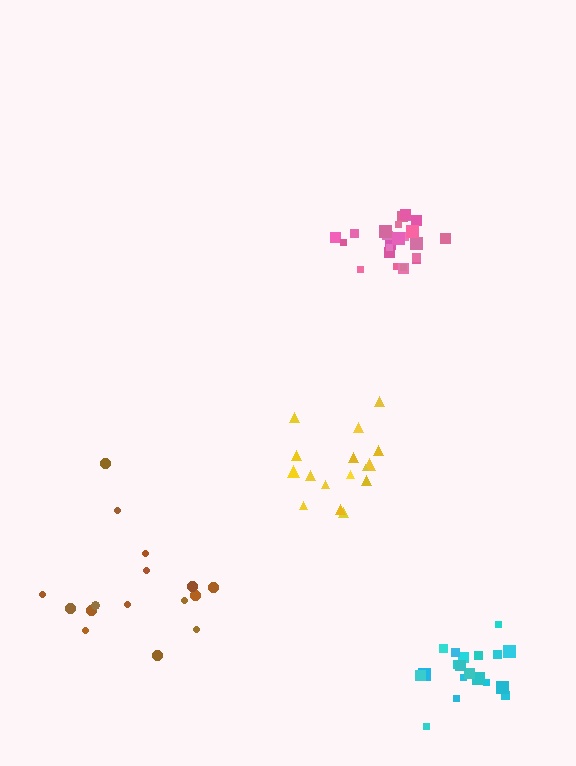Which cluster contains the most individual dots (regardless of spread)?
Pink (26).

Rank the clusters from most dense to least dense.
pink, cyan, yellow, brown.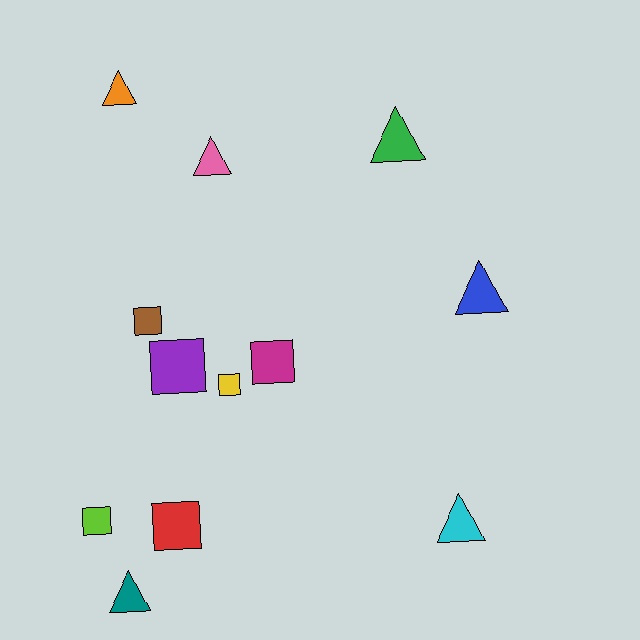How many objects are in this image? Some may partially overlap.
There are 12 objects.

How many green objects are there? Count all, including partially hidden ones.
There is 1 green object.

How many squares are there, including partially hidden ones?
There are 6 squares.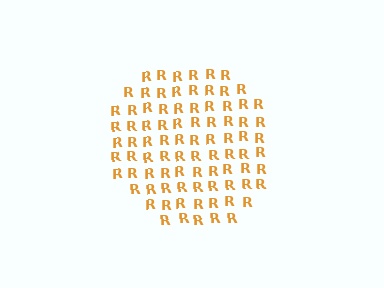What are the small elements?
The small elements are letter R's.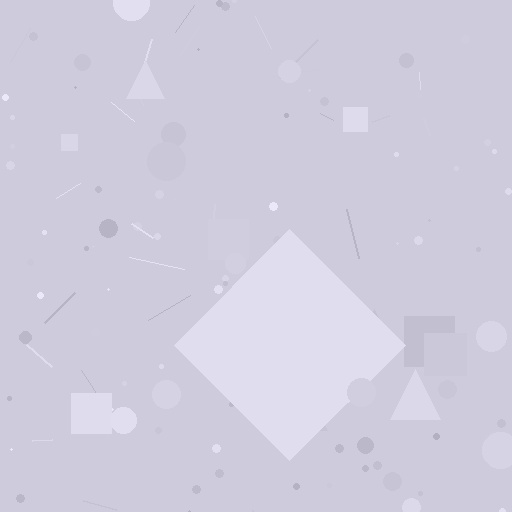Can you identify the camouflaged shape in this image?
The camouflaged shape is a diamond.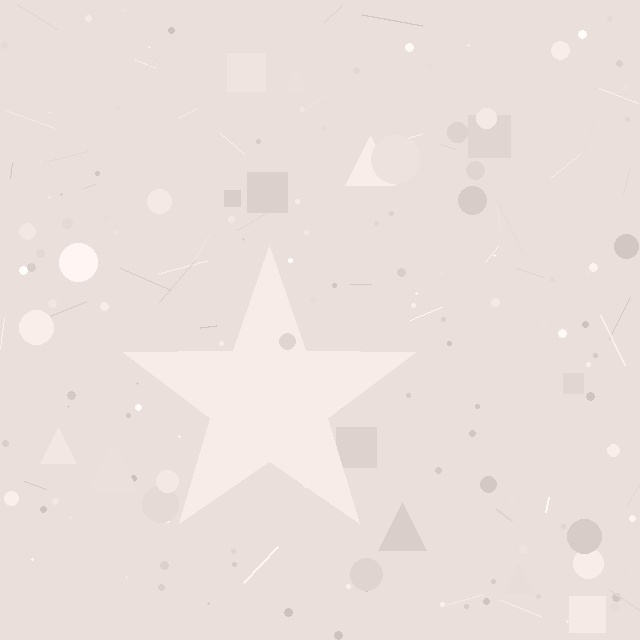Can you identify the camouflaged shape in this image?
The camouflaged shape is a star.